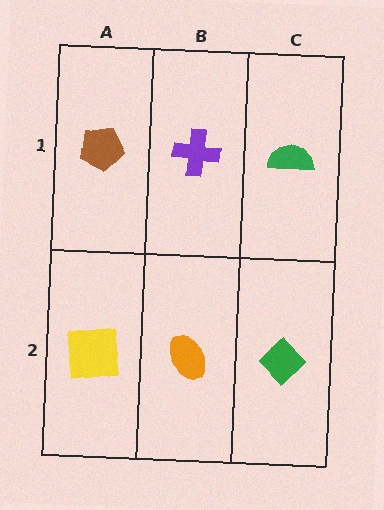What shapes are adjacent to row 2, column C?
A green semicircle (row 1, column C), an orange ellipse (row 2, column B).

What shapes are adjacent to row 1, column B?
An orange ellipse (row 2, column B), a brown pentagon (row 1, column A), a green semicircle (row 1, column C).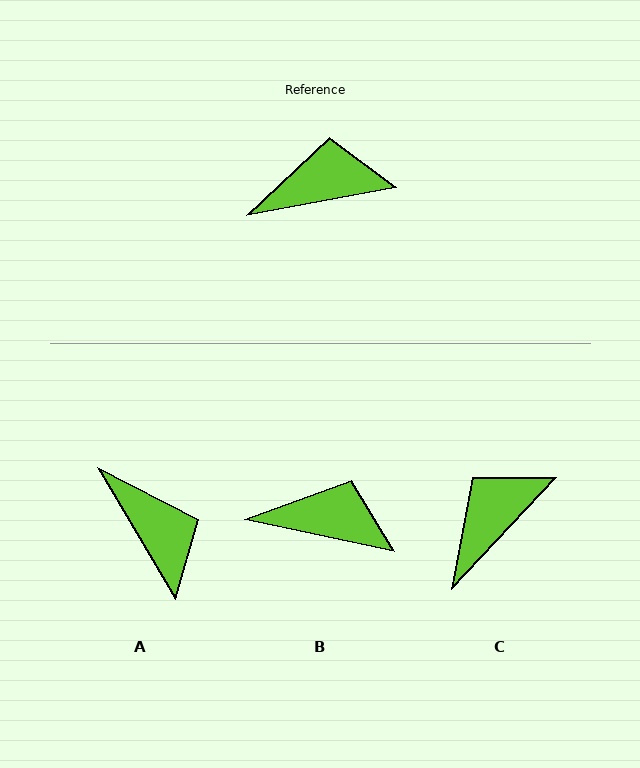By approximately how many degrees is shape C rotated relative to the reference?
Approximately 36 degrees counter-clockwise.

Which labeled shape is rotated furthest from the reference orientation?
A, about 70 degrees away.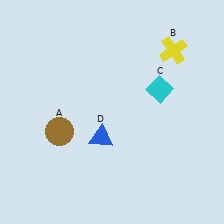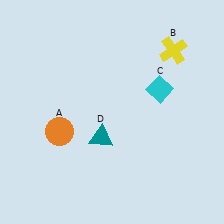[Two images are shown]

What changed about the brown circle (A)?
In Image 1, A is brown. In Image 2, it changed to orange.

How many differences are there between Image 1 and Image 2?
There are 2 differences between the two images.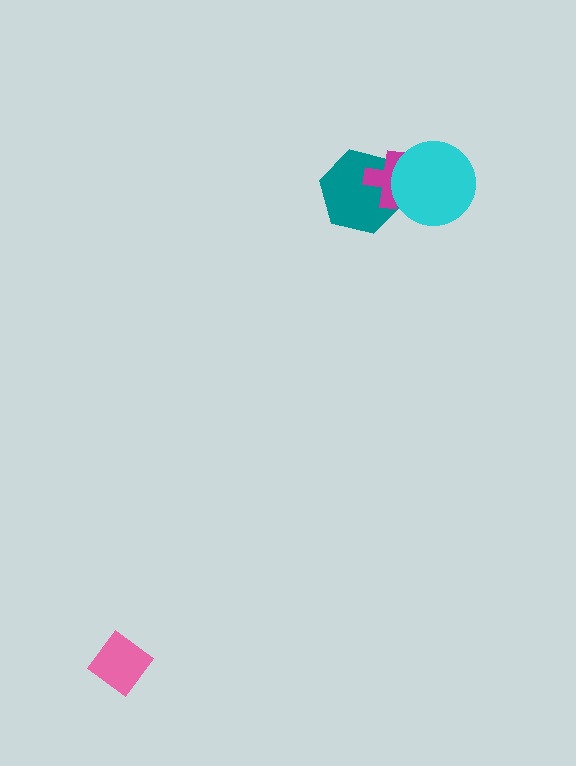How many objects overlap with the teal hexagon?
2 objects overlap with the teal hexagon.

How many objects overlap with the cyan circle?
2 objects overlap with the cyan circle.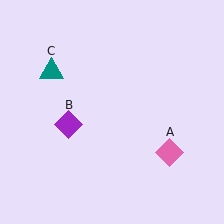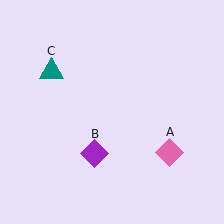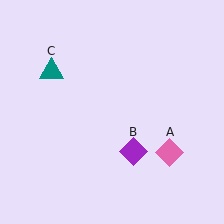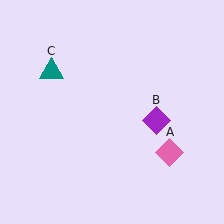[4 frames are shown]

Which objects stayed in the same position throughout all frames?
Pink diamond (object A) and teal triangle (object C) remained stationary.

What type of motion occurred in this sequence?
The purple diamond (object B) rotated counterclockwise around the center of the scene.